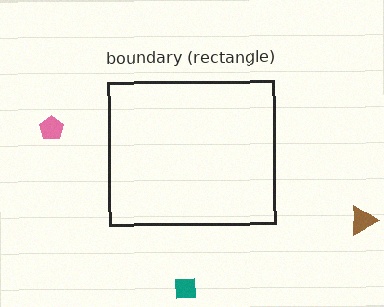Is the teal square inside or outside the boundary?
Outside.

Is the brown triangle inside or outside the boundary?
Outside.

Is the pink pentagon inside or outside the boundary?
Outside.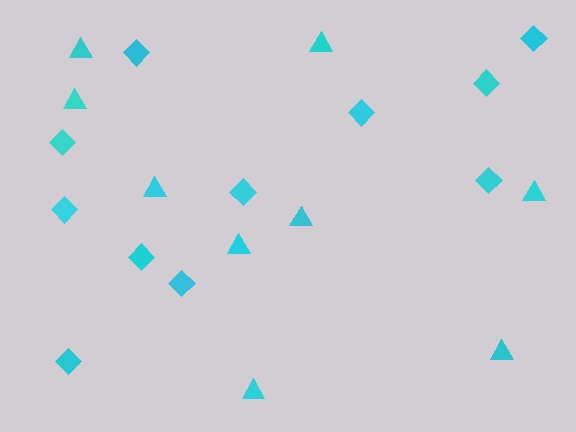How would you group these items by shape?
There are 2 groups: one group of diamonds (11) and one group of triangles (9).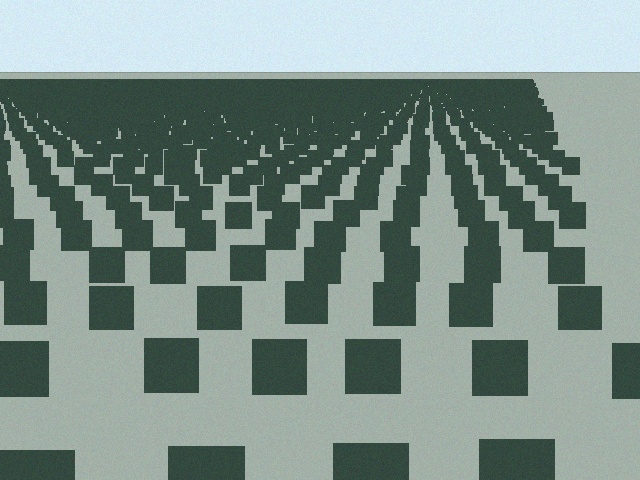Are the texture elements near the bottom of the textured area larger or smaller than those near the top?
Larger. Near the bottom, elements are closer to the viewer and appear at a bigger on-screen size.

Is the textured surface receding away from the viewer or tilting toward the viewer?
The surface is receding away from the viewer. Texture elements get smaller and denser toward the top.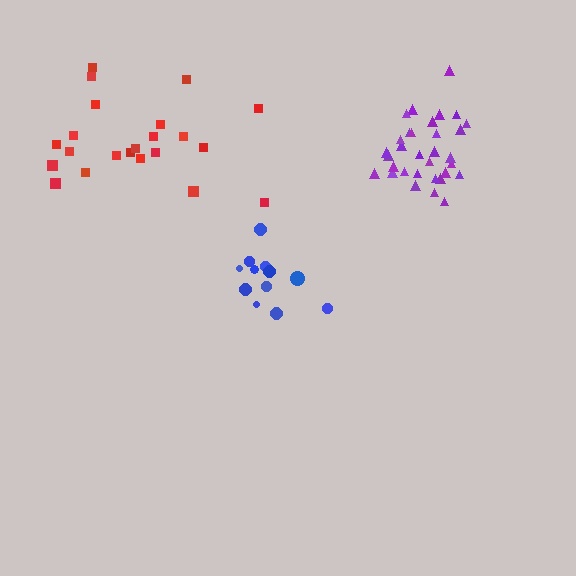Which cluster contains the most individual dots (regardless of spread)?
Purple (32).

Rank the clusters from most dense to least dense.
purple, blue, red.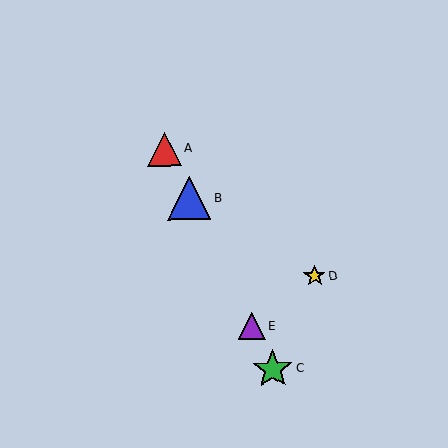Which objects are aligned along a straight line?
Objects A, B, C, E are aligned along a straight line.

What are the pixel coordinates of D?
Object D is at (315, 276).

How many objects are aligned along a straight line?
4 objects (A, B, C, E) are aligned along a straight line.